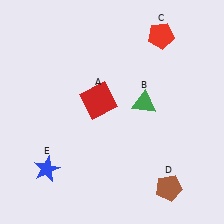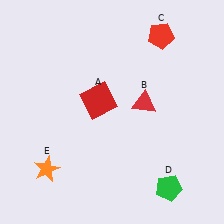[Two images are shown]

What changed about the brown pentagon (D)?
In Image 1, D is brown. In Image 2, it changed to green.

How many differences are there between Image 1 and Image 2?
There are 3 differences between the two images.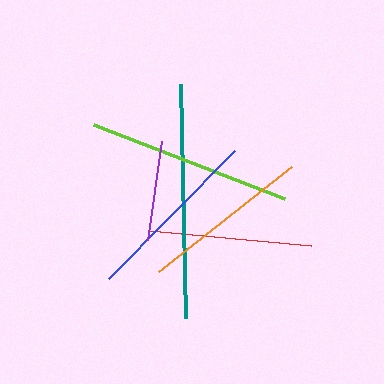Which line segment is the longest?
The teal line is the longest at approximately 234 pixels.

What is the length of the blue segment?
The blue segment is approximately 180 pixels long.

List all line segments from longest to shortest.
From longest to shortest: teal, lime, blue, orange, red, purple.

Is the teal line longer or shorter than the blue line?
The teal line is longer than the blue line.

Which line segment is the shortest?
The purple line is the shortest at approximately 100 pixels.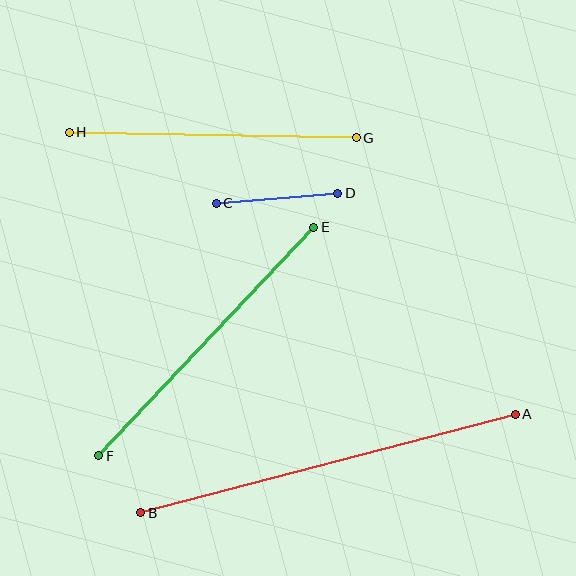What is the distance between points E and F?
The distance is approximately 313 pixels.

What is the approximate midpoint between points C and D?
The midpoint is at approximately (277, 198) pixels.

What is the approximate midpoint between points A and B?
The midpoint is at approximately (328, 464) pixels.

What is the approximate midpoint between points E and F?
The midpoint is at approximately (206, 342) pixels.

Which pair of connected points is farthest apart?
Points A and B are farthest apart.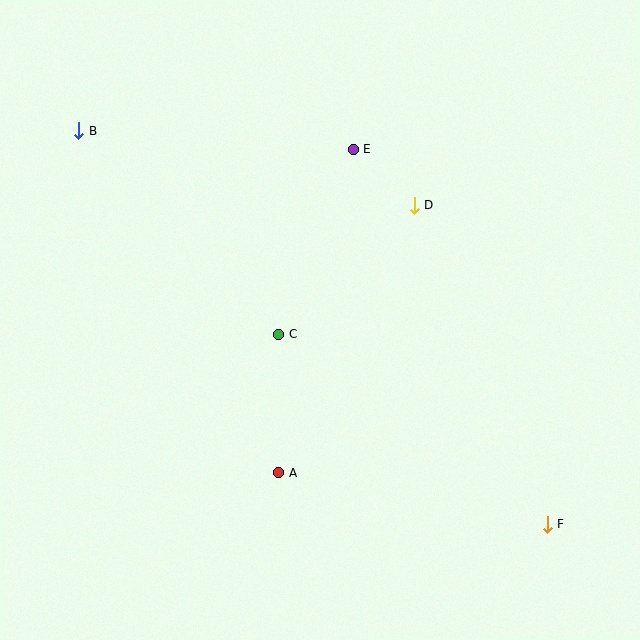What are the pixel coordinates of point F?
Point F is at (547, 524).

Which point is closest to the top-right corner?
Point D is closest to the top-right corner.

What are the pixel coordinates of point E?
Point E is at (354, 149).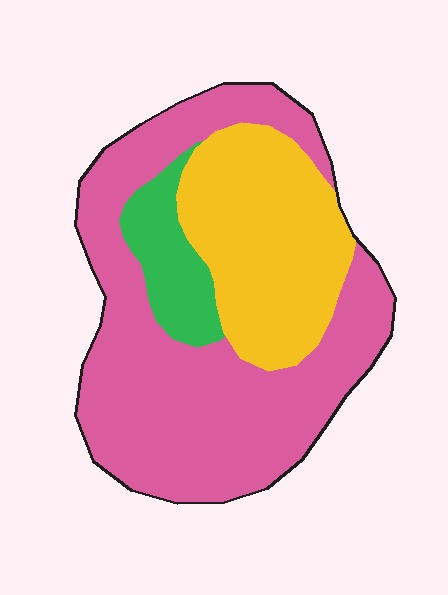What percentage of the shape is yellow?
Yellow covers roughly 30% of the shape.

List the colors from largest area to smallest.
From largest to smallest: pink, yellow, green.